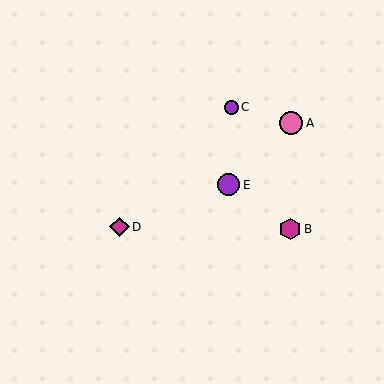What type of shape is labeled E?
Shape E is a purple circle.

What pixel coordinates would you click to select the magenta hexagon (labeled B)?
Click at (290, 229) to select the magenta hexagon B.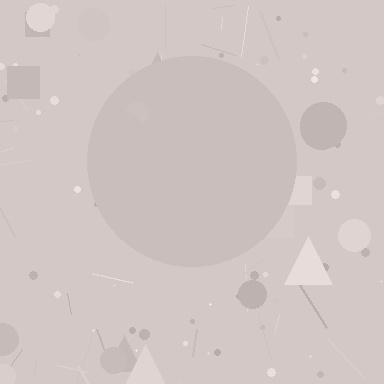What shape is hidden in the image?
A circle is hidden in the image.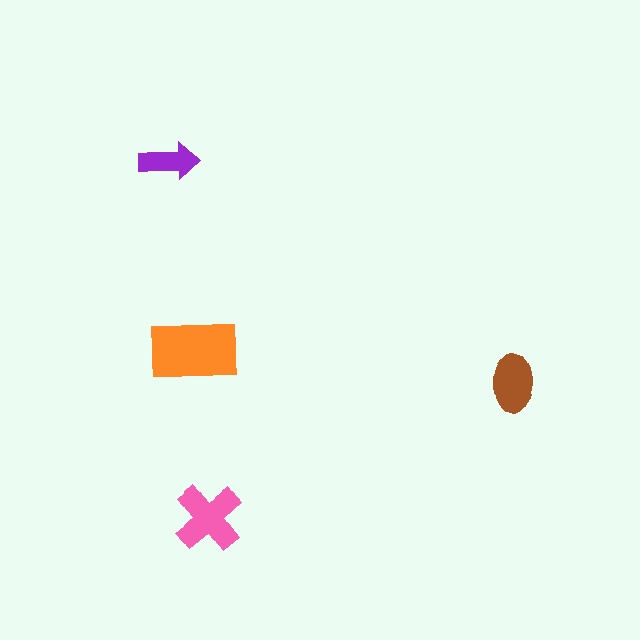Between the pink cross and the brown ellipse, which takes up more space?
The pink cross.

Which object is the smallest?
The purple arrow.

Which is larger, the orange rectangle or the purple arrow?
The orange rectangle.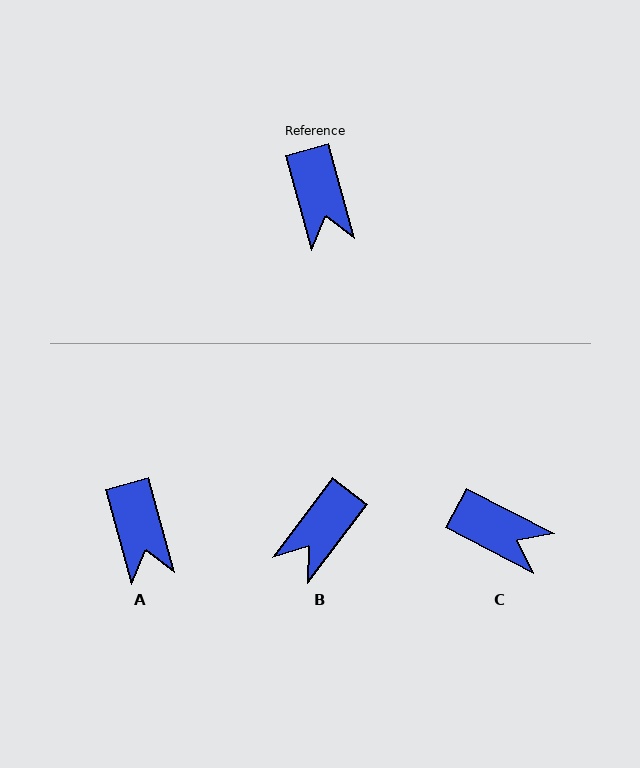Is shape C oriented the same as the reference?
No, it is off by about 47 degrees.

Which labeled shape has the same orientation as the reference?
A.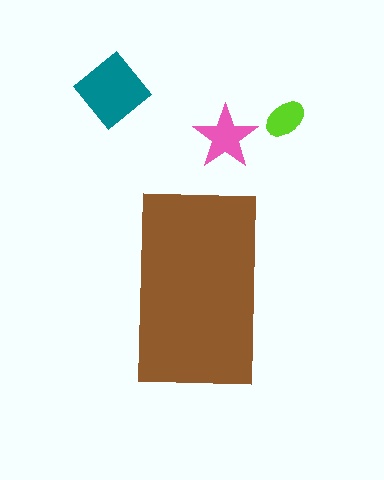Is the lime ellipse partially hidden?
No, the lime ellipse is fully visible.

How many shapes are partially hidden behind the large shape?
0 shapes are partially hidden.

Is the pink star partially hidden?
No, the pink star is fully visible.